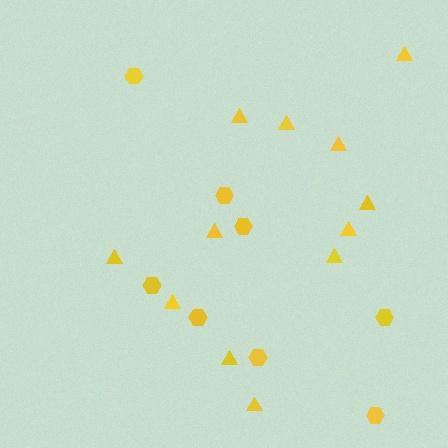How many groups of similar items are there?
There are 2 groups: one group of triangles (12) and one group of hexagons (8).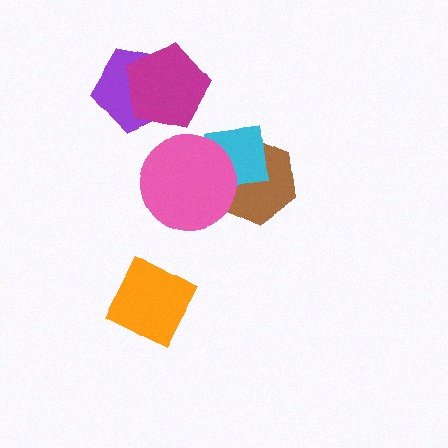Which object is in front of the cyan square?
The pink circle is in front of the cyan square.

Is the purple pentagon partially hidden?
Yes, it is partially covered by another shape.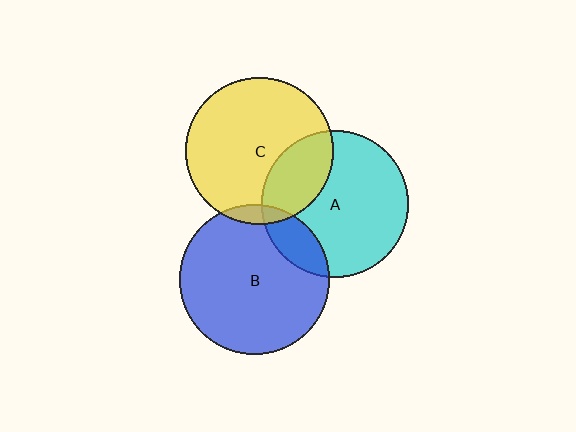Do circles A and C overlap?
Yes.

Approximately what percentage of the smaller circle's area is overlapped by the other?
Approximately 25%.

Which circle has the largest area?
Circle B (blue).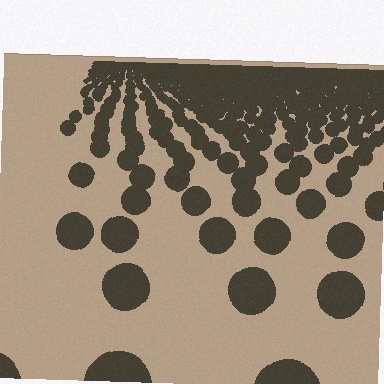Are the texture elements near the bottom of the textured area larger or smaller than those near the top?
Larger. Near the bottom, elements are closer to the viewer and appear at a bigger on-screen size.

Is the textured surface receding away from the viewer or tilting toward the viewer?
The surface is receding away from the viewer. Texture elements get smaller and denser toward the top.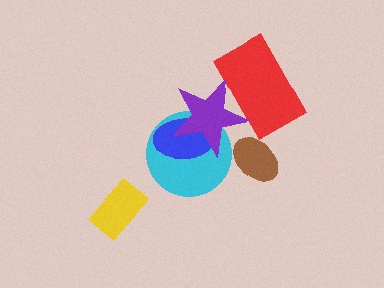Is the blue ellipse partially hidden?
Yes, it is partially covered by another shape.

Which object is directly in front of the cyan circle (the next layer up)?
The blue ellipse is directly in front of the cyan circle.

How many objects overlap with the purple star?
3 objects overlap with the purple star.